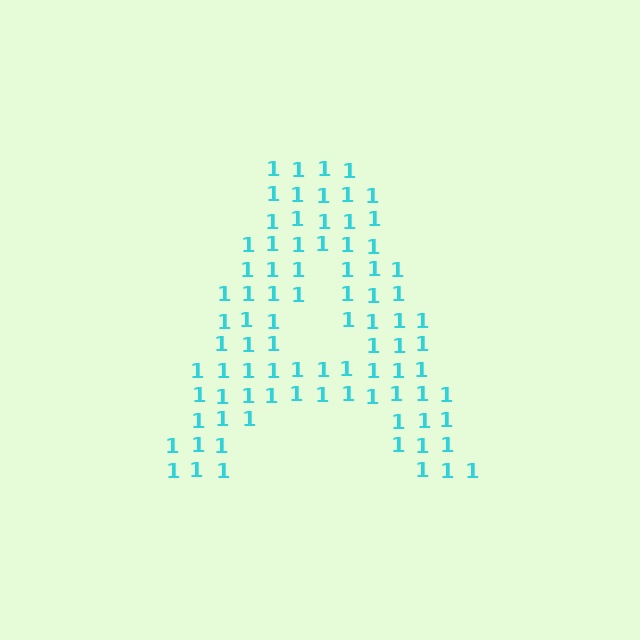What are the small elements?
The small elements are digit 1's.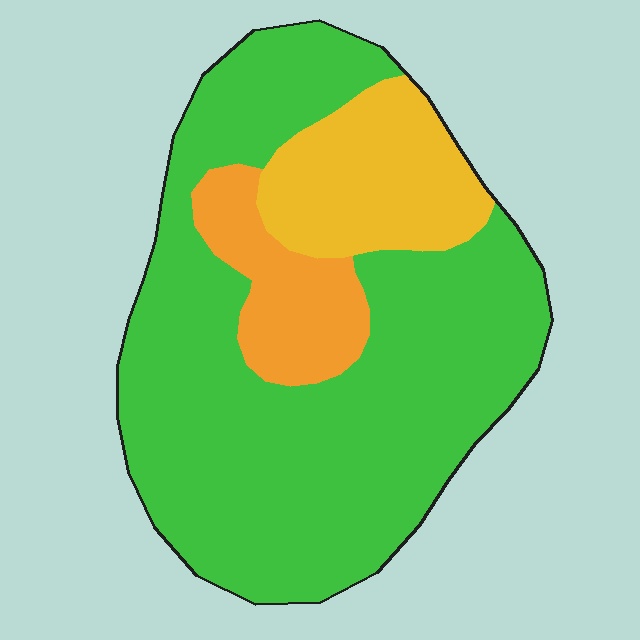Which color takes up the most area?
Green, at roughly 70%.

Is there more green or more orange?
Green.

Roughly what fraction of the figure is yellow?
Yellow takes up about one sixth (1/6) of the figure.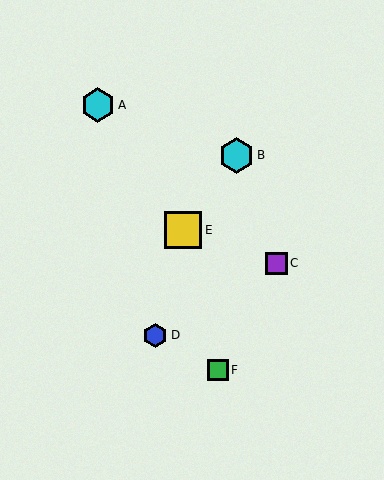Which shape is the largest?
The yellow square (labeled E) is the largest.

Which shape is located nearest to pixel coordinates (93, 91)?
The cyan hexagon (labeled A) at (98, 105) is nearest to that location.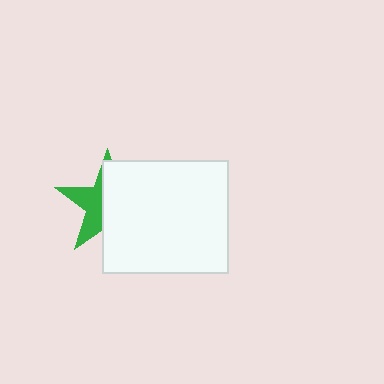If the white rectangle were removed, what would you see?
You would see the complete green star.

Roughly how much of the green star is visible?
A small part of it is visible (roughly 40%).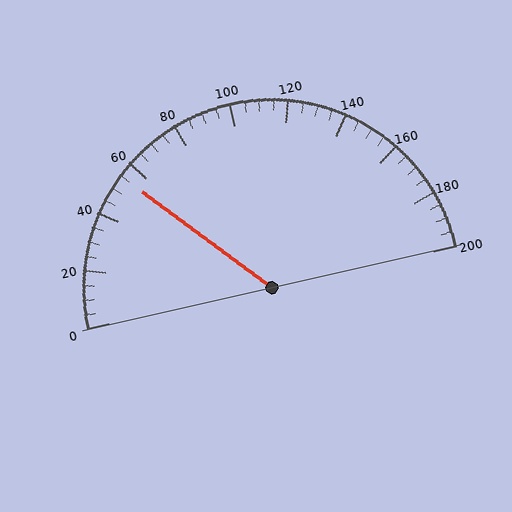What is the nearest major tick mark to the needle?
The nearest major tick mark is 60.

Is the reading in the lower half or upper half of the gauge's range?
The reading is in the lower half of the range (0 to 200).